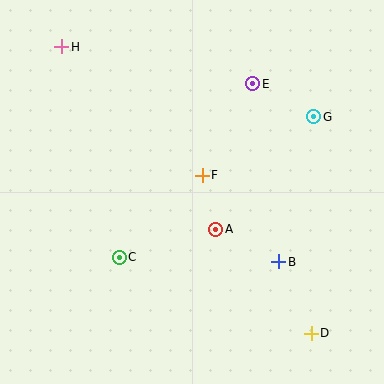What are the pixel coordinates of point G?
Point G is at (314, 117).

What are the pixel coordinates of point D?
Point D is at (311, 333).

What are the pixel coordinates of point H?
Point H is at (62, 47).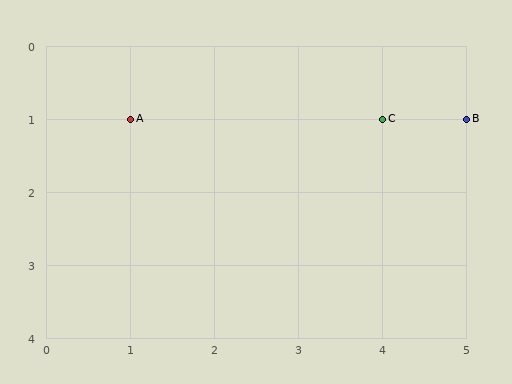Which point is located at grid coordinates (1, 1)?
Point A is at (1, 1).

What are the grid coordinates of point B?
Point B is at grid coordinates (5, 1).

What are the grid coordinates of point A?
Point A is at grid coordinates (1, 1).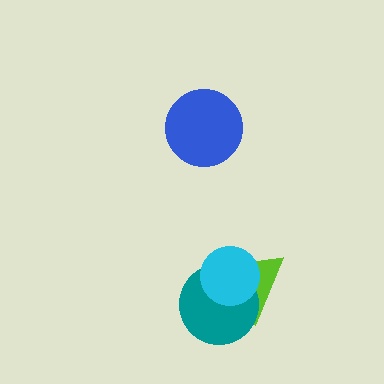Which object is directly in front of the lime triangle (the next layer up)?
The teal circle is directly in front of the lime triangle.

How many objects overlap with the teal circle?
2 objects overlap with the teal circle.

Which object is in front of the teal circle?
The cyan circle is in front of the teal circle.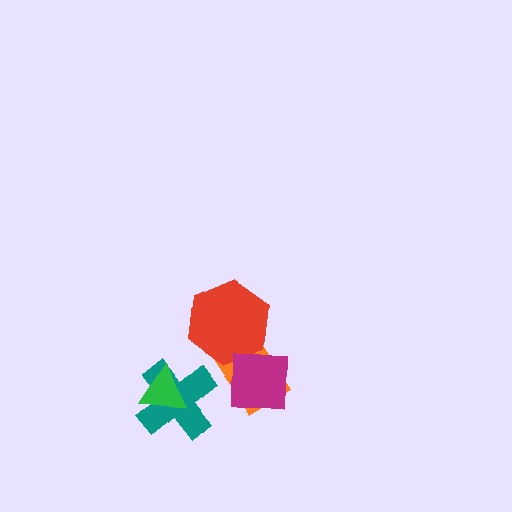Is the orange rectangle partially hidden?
Yes, it is partially covered by another shape.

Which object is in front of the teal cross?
The green triangle is in front of the teal cross.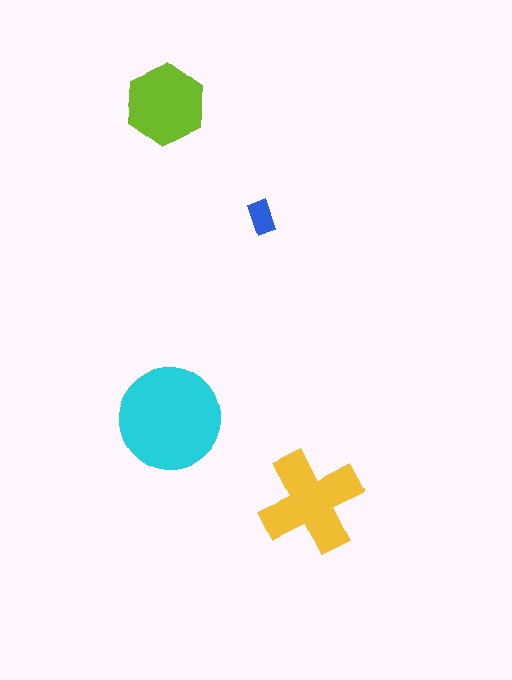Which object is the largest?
The cyan circle.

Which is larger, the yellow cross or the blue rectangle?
The yellow cross.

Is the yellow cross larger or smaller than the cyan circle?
Smaller.